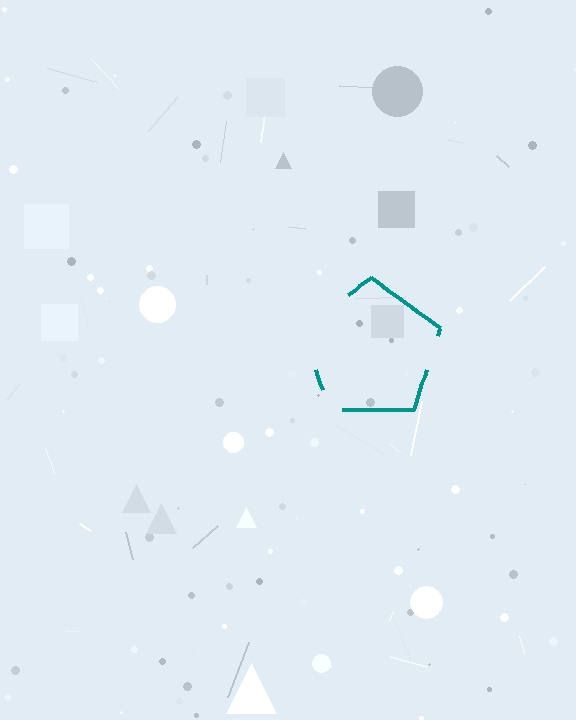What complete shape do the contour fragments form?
The contour fragments form a pentagon.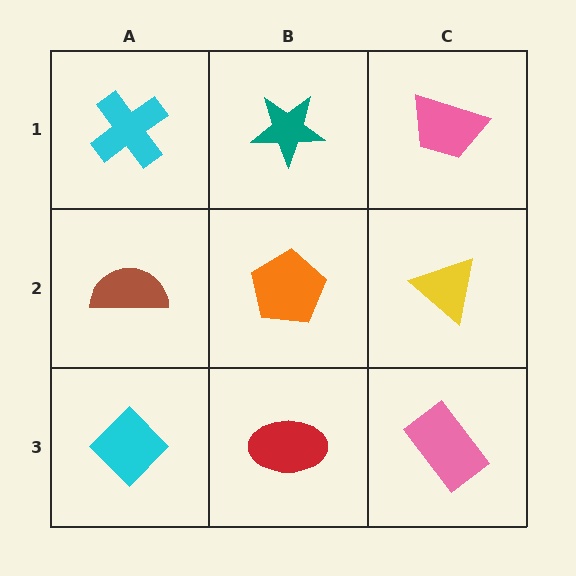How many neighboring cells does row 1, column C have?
2.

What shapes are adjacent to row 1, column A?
A brown semicircle (row 2, column A), a teal star (row 1, column B).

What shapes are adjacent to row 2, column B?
A teal star (row 1, column B), a red ellipse (row 3, column B), a brown semicircle (row 2, column A), a yellow triangle (row 2, column C).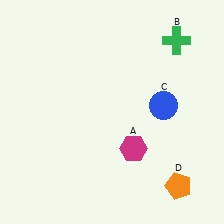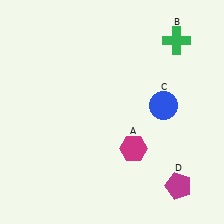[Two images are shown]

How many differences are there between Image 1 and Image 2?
There is 1 difference between the two images.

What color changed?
The pentagon (D) changed from orange in Image 1 to magenta in Image 2.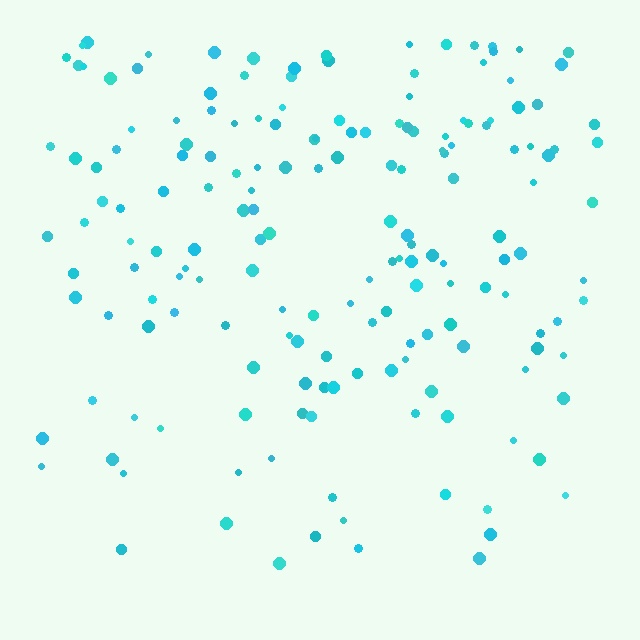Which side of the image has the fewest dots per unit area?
The bottom.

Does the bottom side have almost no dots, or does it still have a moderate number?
Still a moderate number, just noticeably fewer than the top.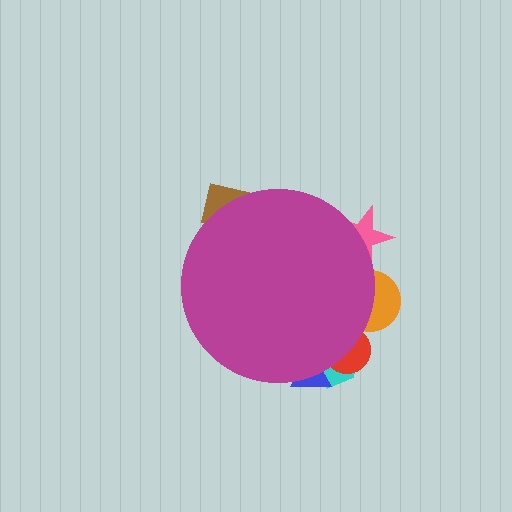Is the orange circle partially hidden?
Yes, the orange circle is partially hidden behind the magenta circle.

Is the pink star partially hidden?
Yes, the pink star is partially hidden behind the magenta circle.